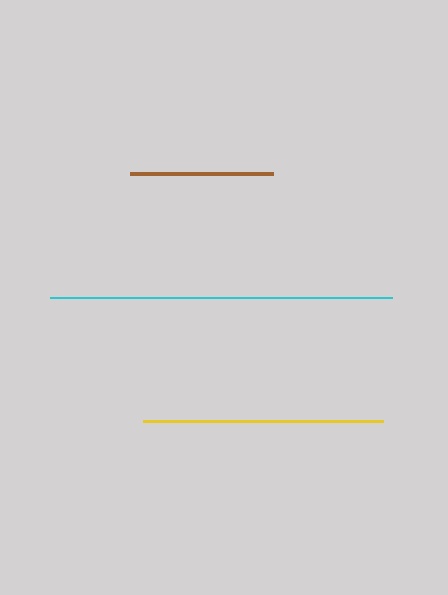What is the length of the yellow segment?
The yellow segment is approximately 239 pixels long.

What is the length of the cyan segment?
The cyan segment is approximately 342 pixels long.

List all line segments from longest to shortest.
From longest to shortest: cyan, yellow, brown.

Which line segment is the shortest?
The brown line is the shortest at approximately 143 pixels.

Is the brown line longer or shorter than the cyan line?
The cyan line is longer than the brown line.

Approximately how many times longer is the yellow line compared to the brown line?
The yellow line is approximately 1.7 times the length of the brown line.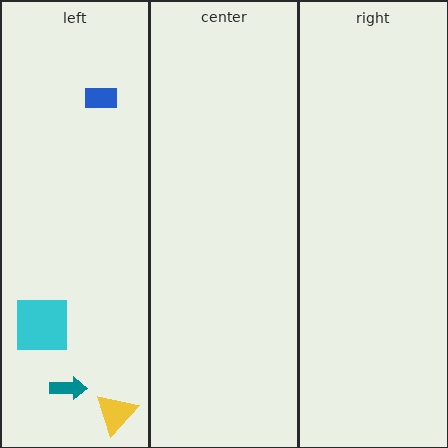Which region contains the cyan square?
The left region.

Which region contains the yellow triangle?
The left region.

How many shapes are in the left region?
4.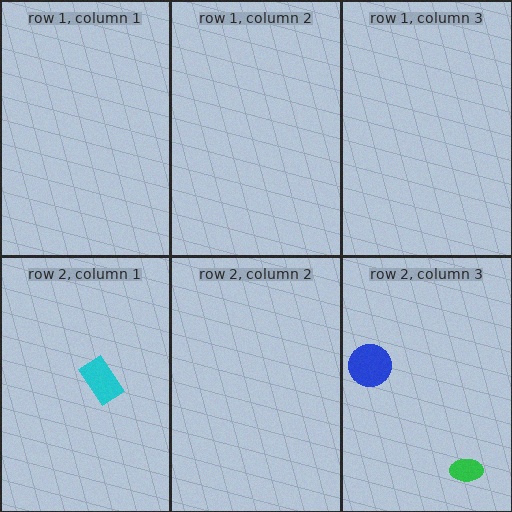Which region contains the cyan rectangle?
The row 2, column 1 region.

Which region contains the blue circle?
The row 2, column 3 region.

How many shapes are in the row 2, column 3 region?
2.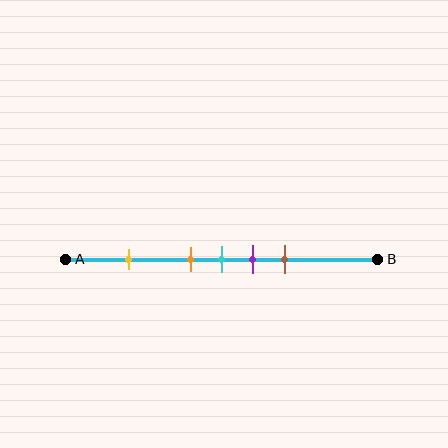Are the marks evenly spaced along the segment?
No, the marks are not evenly spaced.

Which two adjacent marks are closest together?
The orange and cyan marks are the closest adjacent pair.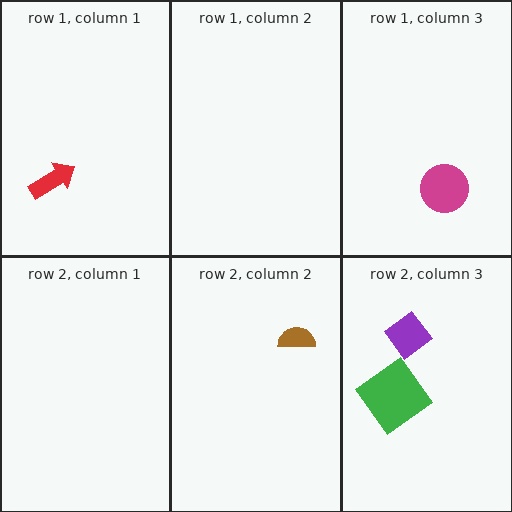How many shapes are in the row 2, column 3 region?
2.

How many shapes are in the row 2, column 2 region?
1.